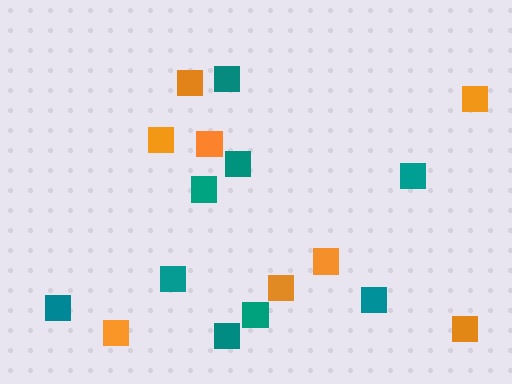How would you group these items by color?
There are 2 groups: one group of teal squares (9) and one group of orange squares (8).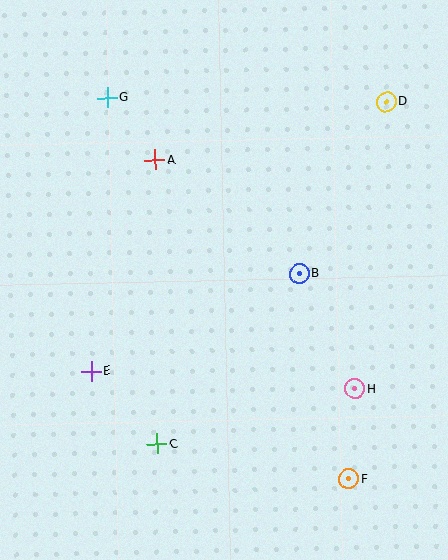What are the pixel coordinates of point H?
Point H is at (355, 389).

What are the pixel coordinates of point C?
Point C is at (157, 444).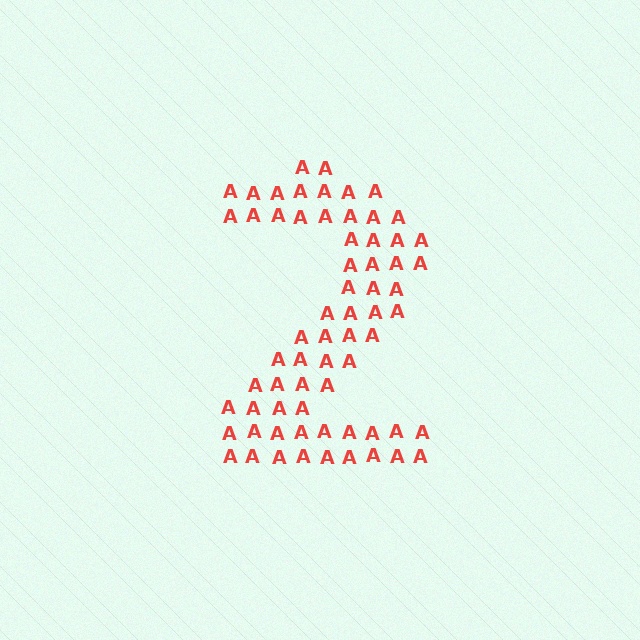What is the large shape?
The large shape is the digit 2.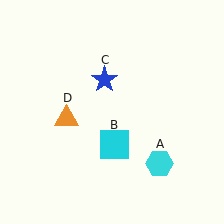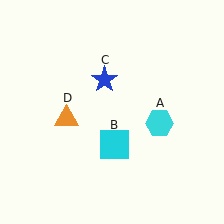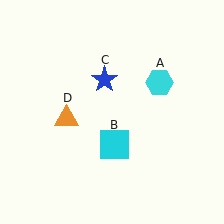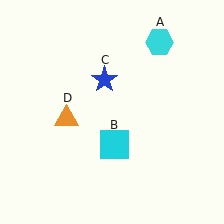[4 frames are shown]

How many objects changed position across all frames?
1 object changed position: cyan hexagon (object A).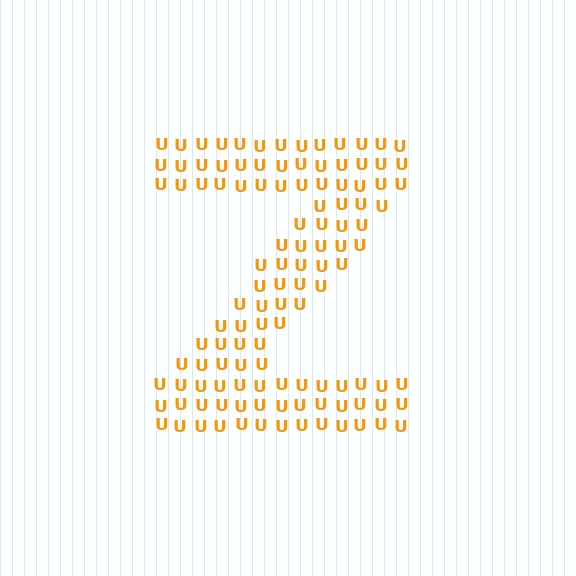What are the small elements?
The small elements are letter U's.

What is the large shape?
The large shape is the letter Z.